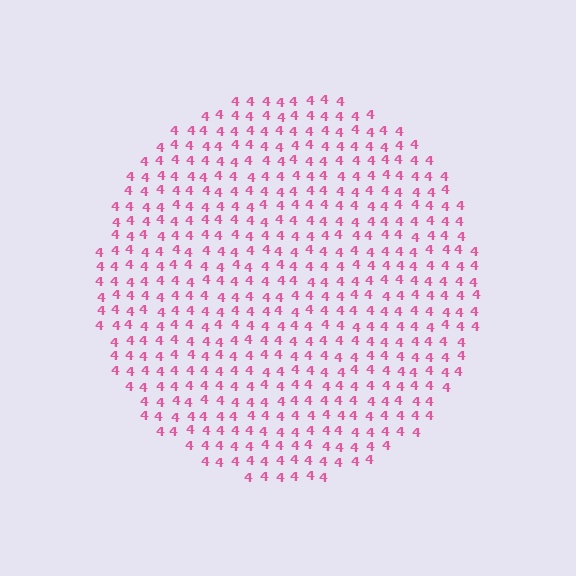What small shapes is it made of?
It is made of small digit 4's.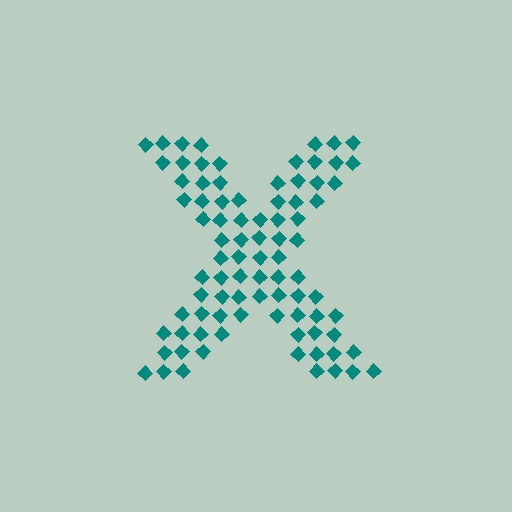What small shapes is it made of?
It is made of small diamonds.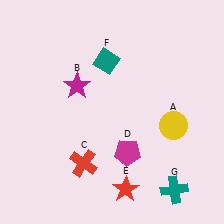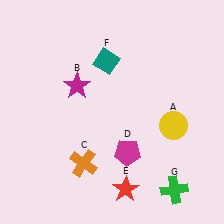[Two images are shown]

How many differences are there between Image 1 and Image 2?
There are 2 differences between the two images.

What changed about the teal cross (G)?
In Image 1, G is teal. In Image 2, it changed to green.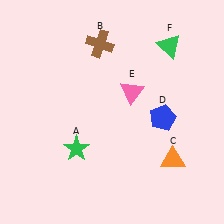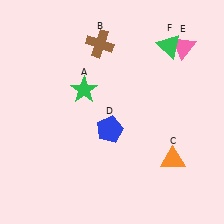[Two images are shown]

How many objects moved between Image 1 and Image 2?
3 objects moved between the two images.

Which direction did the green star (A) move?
The green star (A) moved up.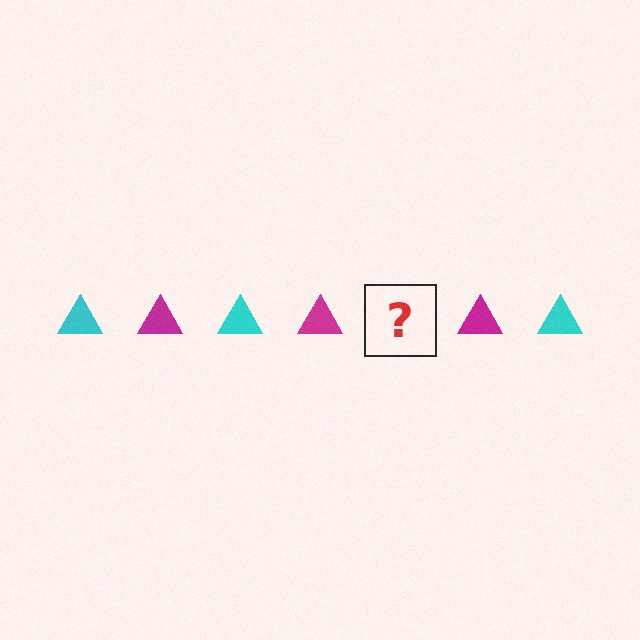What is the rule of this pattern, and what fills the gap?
The rule is that the pattern cycles through cyan, magenta triangles. The gap should be filled with a cyan triangle.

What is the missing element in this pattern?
The missing element is a cyan triangle.